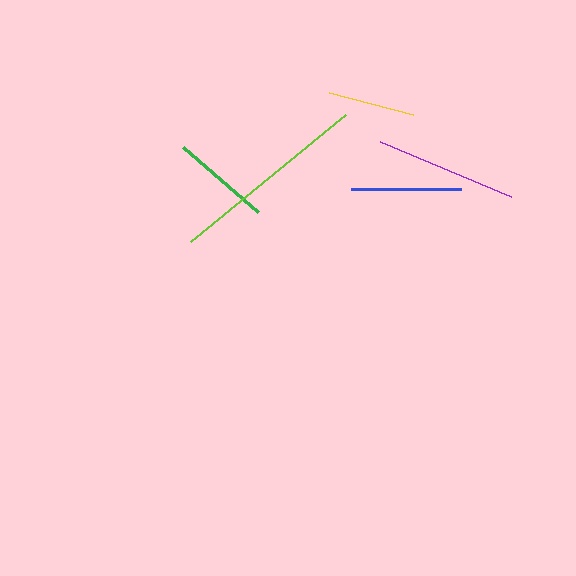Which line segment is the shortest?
The yellow line is the shortest at approximately 86 pixels.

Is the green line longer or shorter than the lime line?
The lime line is longer than the green line.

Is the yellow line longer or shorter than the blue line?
The blue line is longer than the yellow line.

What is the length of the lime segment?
The lime segment is approximately 200 pixels long.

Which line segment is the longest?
The lime line is the longest at approximately 200 pixels.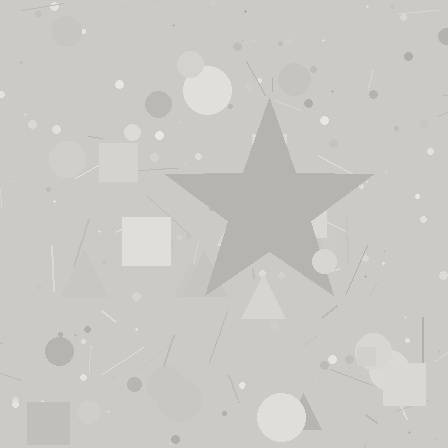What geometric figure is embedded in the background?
A star is embedded in the background.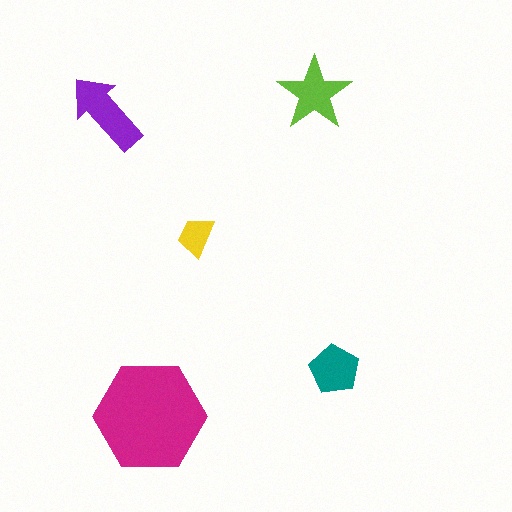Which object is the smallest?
The yellow trapezoid.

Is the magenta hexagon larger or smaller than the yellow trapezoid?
Larger.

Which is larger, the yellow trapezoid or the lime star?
The lime star.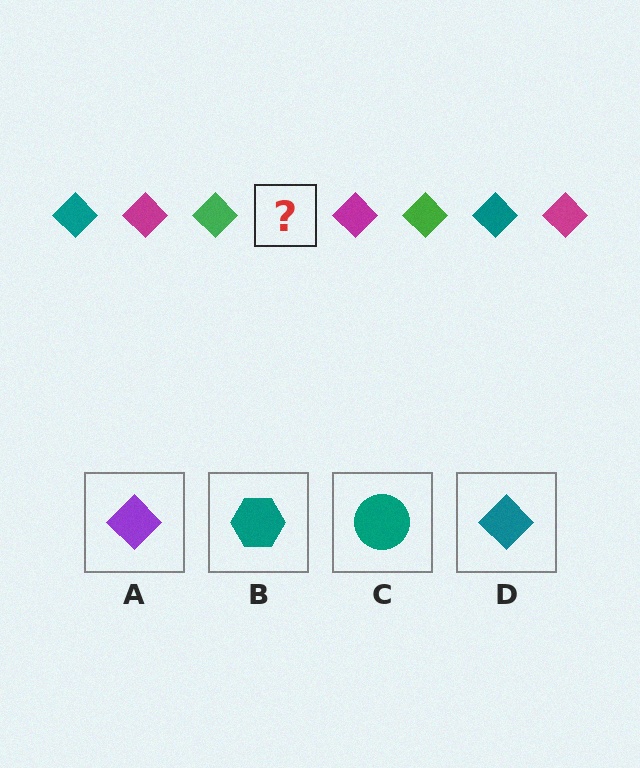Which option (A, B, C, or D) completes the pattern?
D.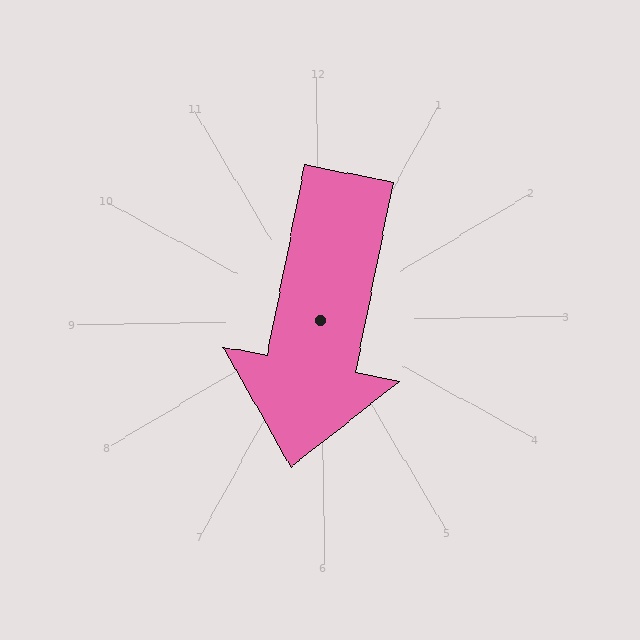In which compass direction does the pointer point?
South.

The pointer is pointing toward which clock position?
Roughly 6 o'clock.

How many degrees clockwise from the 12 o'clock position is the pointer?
Approximately 192 degrees.